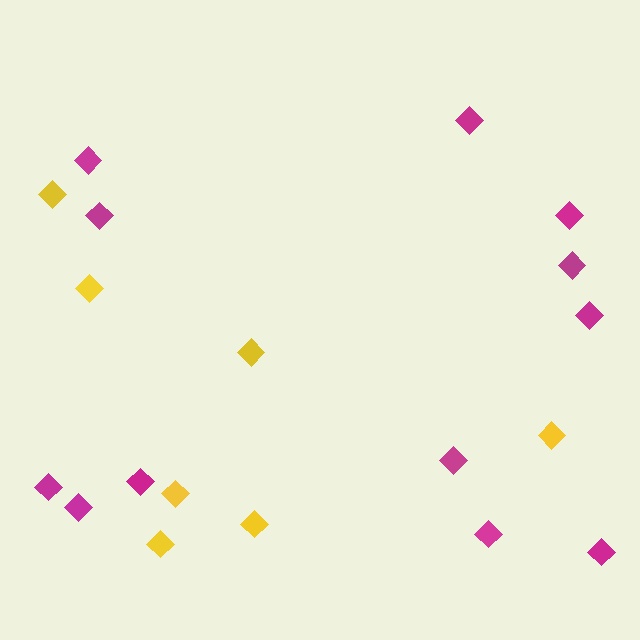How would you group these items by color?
There are 2 groups: one group of magenta diamonds (12) and one group of yellow diamonds (7).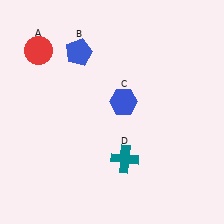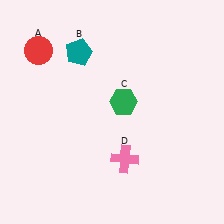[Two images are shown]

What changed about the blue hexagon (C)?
In Image 1, C is blue. In Image 2, it changed to green.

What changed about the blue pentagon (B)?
In Image 1, B is blue. In Image 2, it changed to teal.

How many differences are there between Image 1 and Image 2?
There are 3 differences between the two images.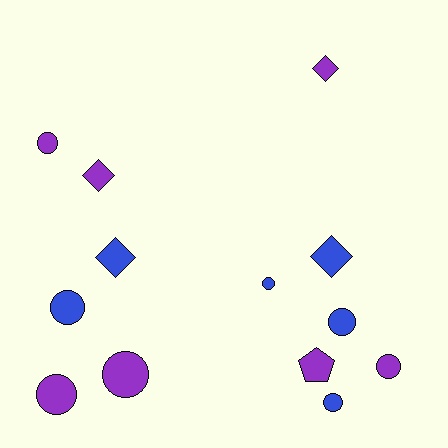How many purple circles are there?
There are 4 purple circles.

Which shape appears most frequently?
Circle, with 8 objects.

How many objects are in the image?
There are 13 objects.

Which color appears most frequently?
Purple, with 7 objects.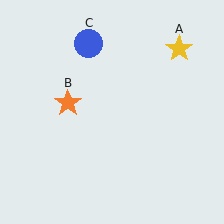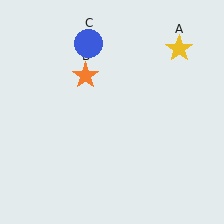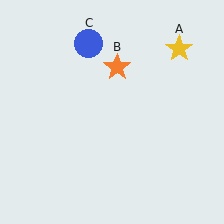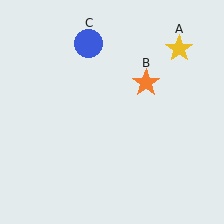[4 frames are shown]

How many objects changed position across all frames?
1 object changed position: orange star (object B).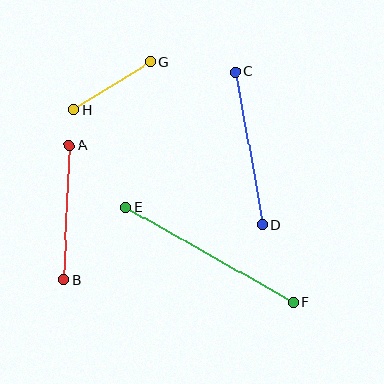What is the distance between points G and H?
The distance is approximately 90 pixels.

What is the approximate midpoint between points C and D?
The midpoint is at approximately (249, 149) pixels.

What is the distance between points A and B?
The distance is approximately 135 pixels.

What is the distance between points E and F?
The distance is approximately 193 pixels.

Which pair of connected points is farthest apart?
Points E and F are farthest apart.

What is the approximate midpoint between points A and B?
The midpoint is at approximately (67, 213) pixels.